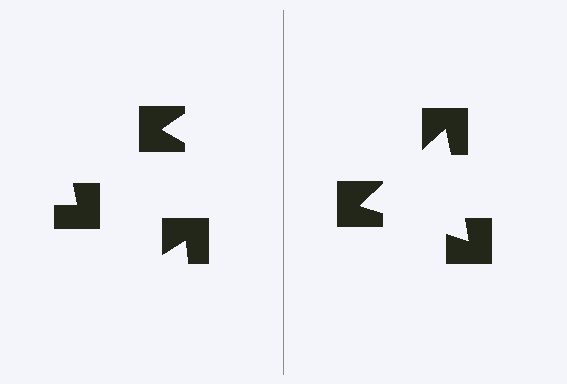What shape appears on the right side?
An illusory triangle.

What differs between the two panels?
The notched squares are positioned identically on both sides; only the wedge orientations differ. On the right they align to a triangle; on the left they are misaligned.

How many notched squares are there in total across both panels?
6 — 3 on each side.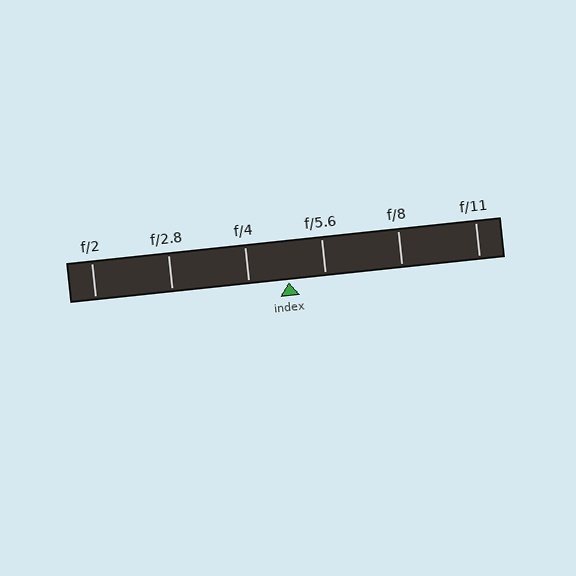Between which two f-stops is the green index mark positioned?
The index mark is between f/4 and f/5.6.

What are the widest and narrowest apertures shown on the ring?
The widest aperture shown is f/2 and the narrowest is f/11.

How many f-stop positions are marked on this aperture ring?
There are 6 f-stop positions marked.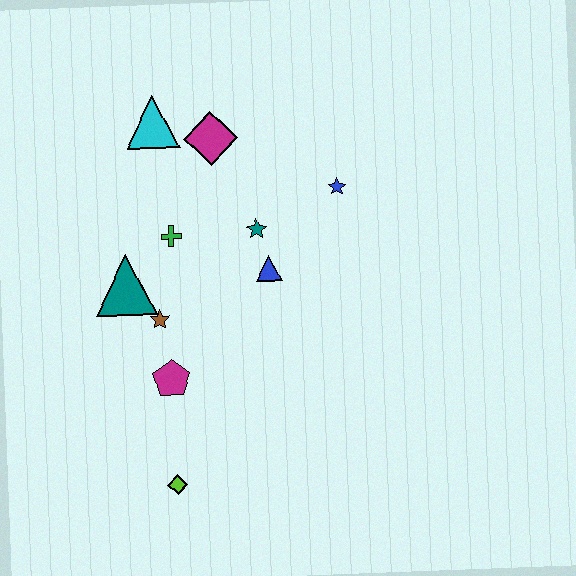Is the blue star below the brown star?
No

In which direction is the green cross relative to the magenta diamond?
The green cross is below the magenta diamond.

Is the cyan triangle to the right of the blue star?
No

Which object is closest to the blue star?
The teal star is closest to the blue star.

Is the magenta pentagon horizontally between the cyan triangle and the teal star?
Yes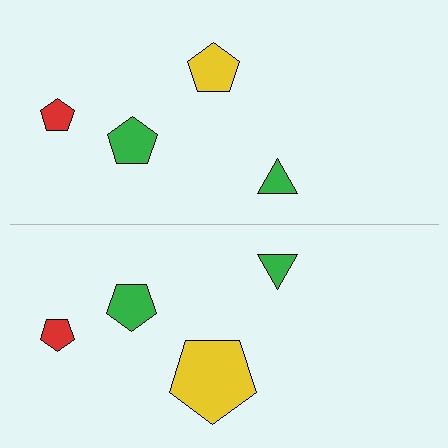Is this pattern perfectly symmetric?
No, the pattern is not perfectly symmetric. The yellow pentagon on the bottom side has a different size than its mirror counterpart.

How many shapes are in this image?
There are 8 shapes in this image.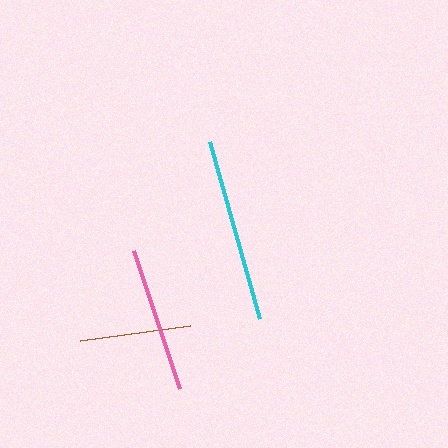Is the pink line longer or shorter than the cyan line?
The cyan line is longer than the pink line.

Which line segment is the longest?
The cyan line is the longest at approximately 184 pixels.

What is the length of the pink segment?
The pink segment is approximately 145 pixels long.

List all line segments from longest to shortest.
From longest to shortest: cyan, pink, brown.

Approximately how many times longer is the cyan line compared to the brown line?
The cyan line is approximately 1.7 times the length of the brown line.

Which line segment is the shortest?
The brown line is the shortest at approximately 112 pixels.